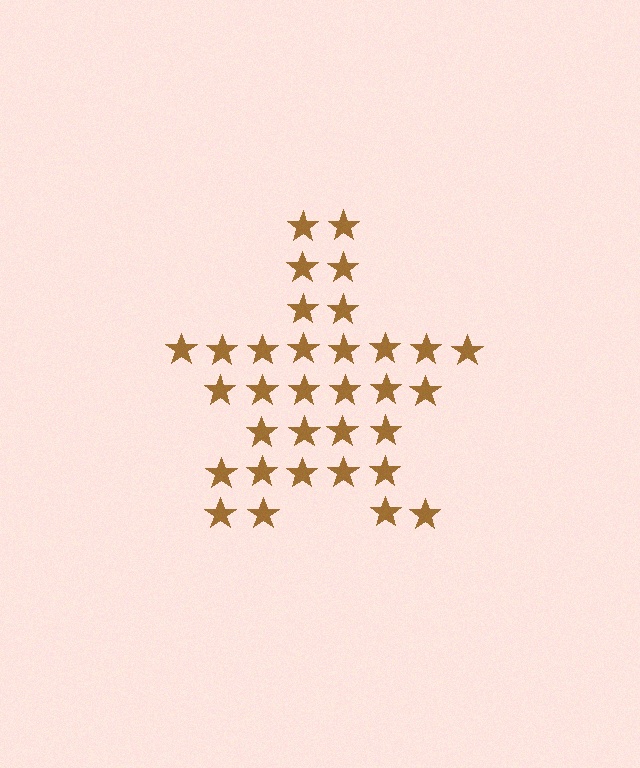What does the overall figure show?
The overall figure shows a star.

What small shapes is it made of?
It is made of small stars.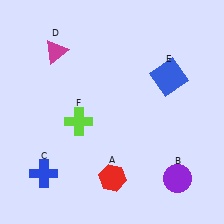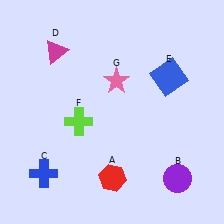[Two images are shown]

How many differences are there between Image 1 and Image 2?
There is 1 difference between the two images.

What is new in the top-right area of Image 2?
A pink star (G) was added in the top-right area of Image 2.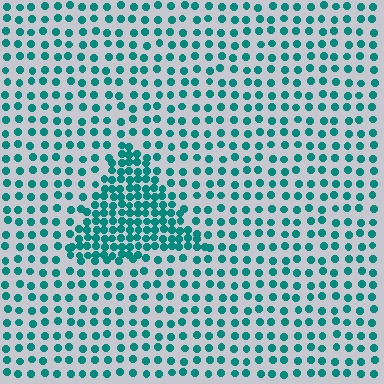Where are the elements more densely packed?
The elements are more densely packed inside the triangle boundary.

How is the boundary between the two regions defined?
The boundary is defined by a change in element density (approximately 2.3x ratio). All elements are the same color, size, and shape.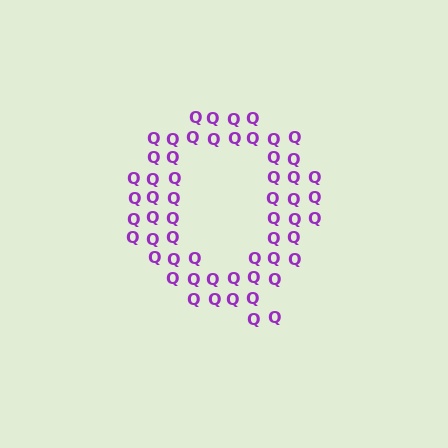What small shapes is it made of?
It is made of small letter Q's.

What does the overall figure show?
The overall figure shows the letter Q.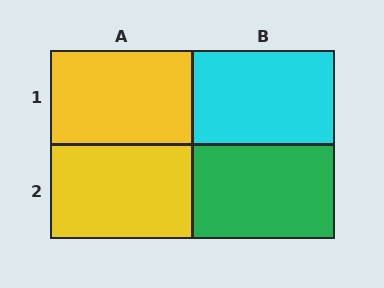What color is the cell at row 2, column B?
Green.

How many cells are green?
1 cell is green.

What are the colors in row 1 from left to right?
Yellow, cyan.